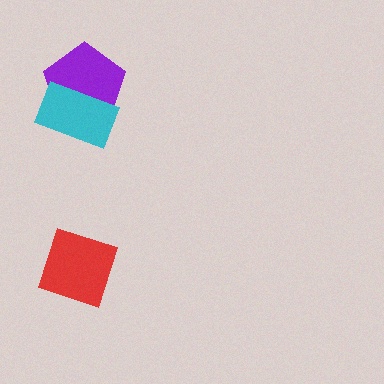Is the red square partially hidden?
No, no other shape covers it.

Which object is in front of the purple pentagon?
The cyan rectangle is in front of the purple pentagon.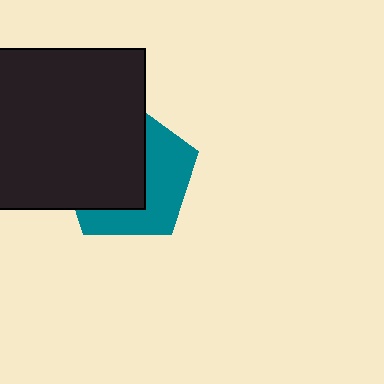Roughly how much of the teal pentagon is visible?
About half of it is visible (roughly 46%).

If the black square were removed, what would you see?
You would see the complete teal pentagon.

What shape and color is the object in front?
The object in front is a black square.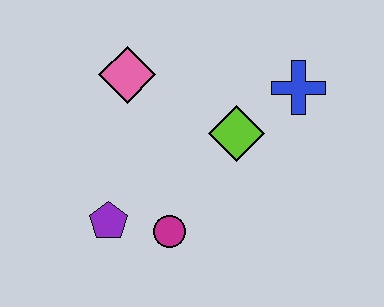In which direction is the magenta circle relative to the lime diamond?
The magenta circle is below the lime diamond.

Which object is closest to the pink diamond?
The lime diamond is closest to the pink diamond.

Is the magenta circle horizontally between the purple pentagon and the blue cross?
Yes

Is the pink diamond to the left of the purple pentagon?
No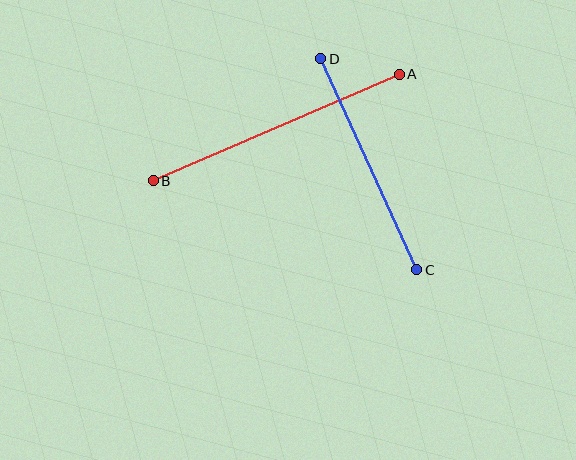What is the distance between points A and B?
The distance is approximately 268 pixels.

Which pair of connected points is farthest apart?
Points A and B are farthest apart.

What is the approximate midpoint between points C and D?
The midpoint is at approximately (369, 164) pixels.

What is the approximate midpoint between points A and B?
The midpoint is at approximately (276, 127) pixels.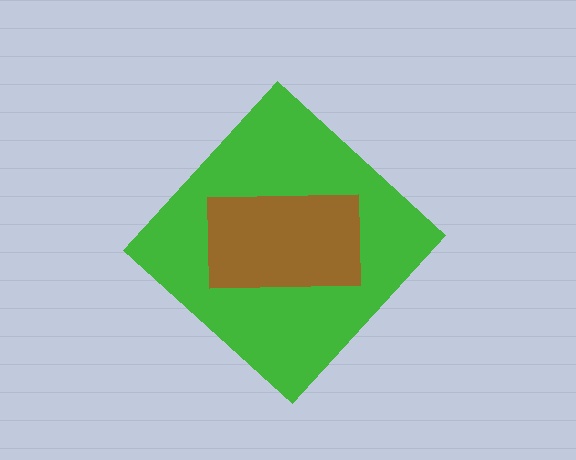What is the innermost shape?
The brown rectangle.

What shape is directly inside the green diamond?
The brown rectangle.